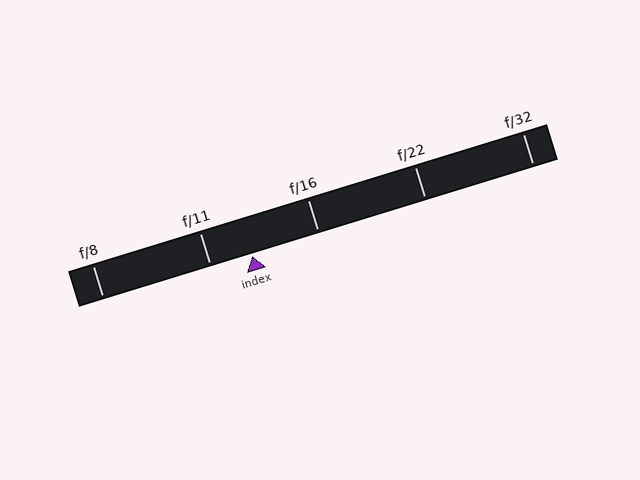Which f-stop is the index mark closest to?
The index mark is closest to f/11.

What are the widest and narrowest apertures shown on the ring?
The widest aperture shown is f/8 and the narrowest is f/32.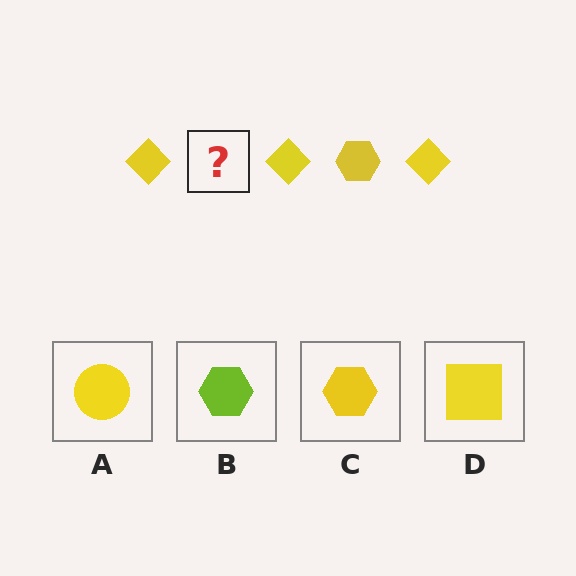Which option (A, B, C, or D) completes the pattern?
C.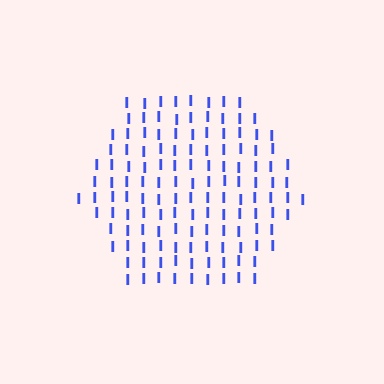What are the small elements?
The small elements are letter I's.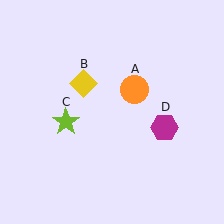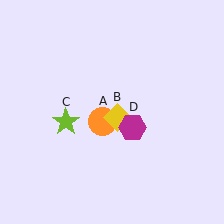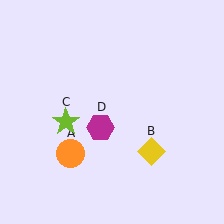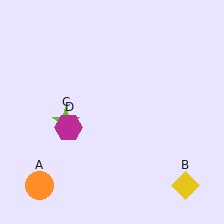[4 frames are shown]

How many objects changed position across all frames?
3 objects changed position: orange circle (object A), yellow diamond (object B), magenta hexagon (object D).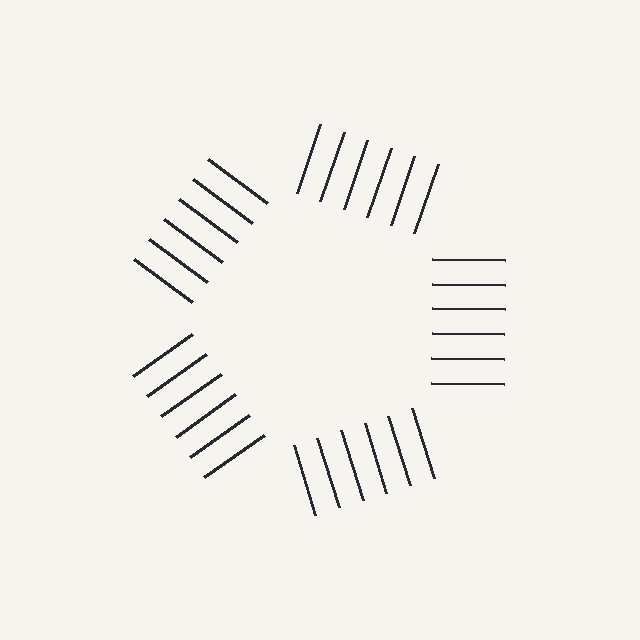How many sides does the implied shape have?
5 sides — the line-ends trace a pentagon.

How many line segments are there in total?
30 — 6 along each of the 5 edges.